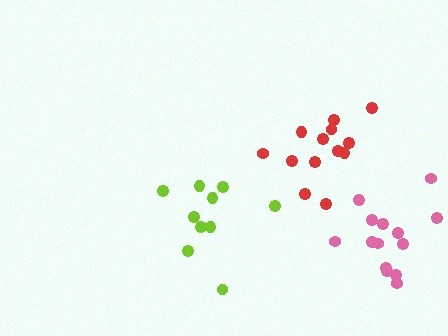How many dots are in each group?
Group 1: 13 dots, Group 2: 10 dots, Group 3: 14 dots (37 total).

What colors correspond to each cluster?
The clusters are colored: red, lime, pink.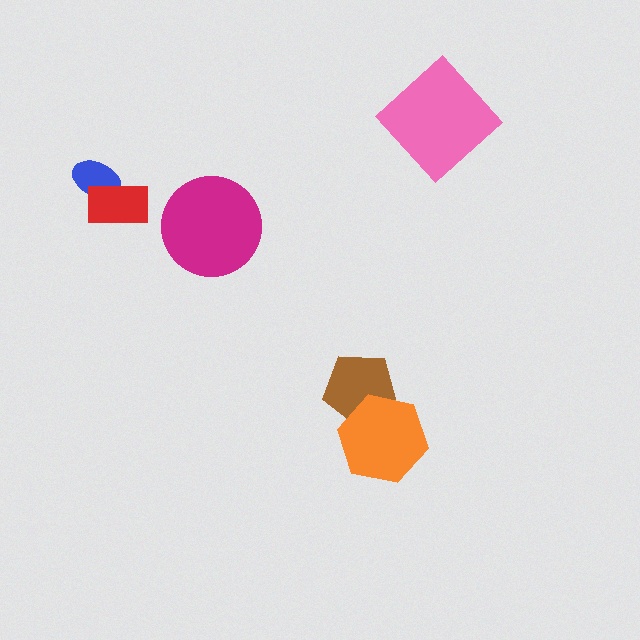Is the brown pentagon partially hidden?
Yes, it is partially covered by another shape.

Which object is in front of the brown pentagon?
The orange hexagon is in front of the brown pentagon.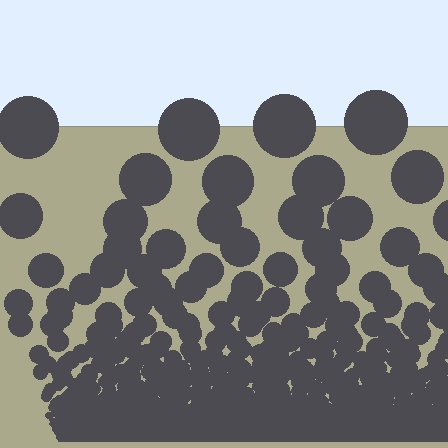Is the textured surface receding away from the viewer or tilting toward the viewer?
The surface appears to tilt toward the viewer. Texture elements get larger and sparser toward the top.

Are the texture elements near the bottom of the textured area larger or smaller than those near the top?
Smaller. The gradient is inverted — elements near the bottom are smaller and denser.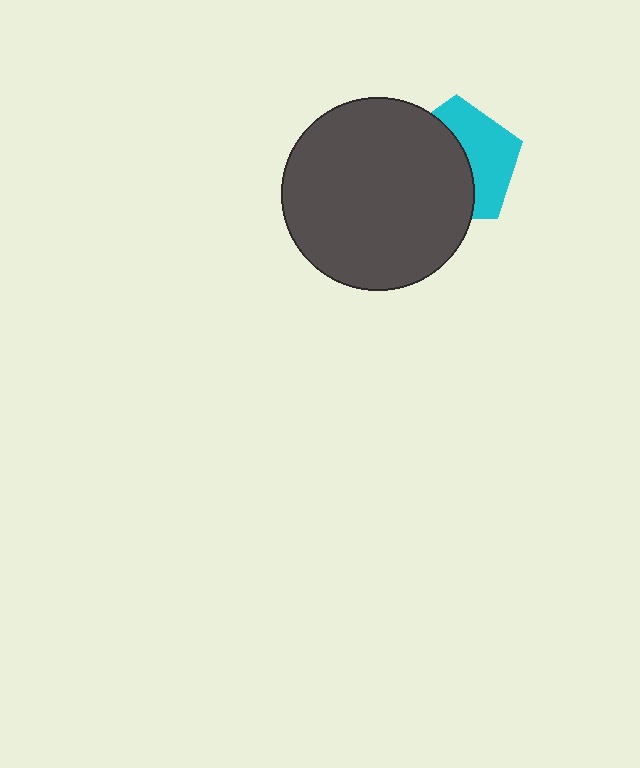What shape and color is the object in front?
The object in front is a dark gray circle.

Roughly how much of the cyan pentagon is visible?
A small part of it is visible (roughly 45%).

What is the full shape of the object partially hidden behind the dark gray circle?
The partially hidden object is a cyan pentagon.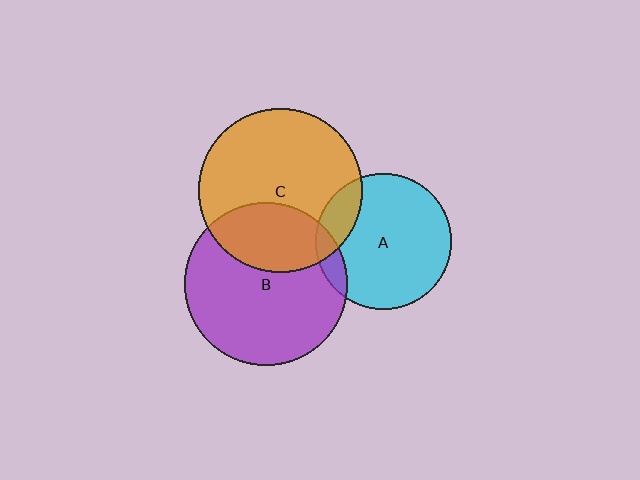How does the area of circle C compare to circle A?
Approximately 1.5 times.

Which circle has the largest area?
Circle C (orange).